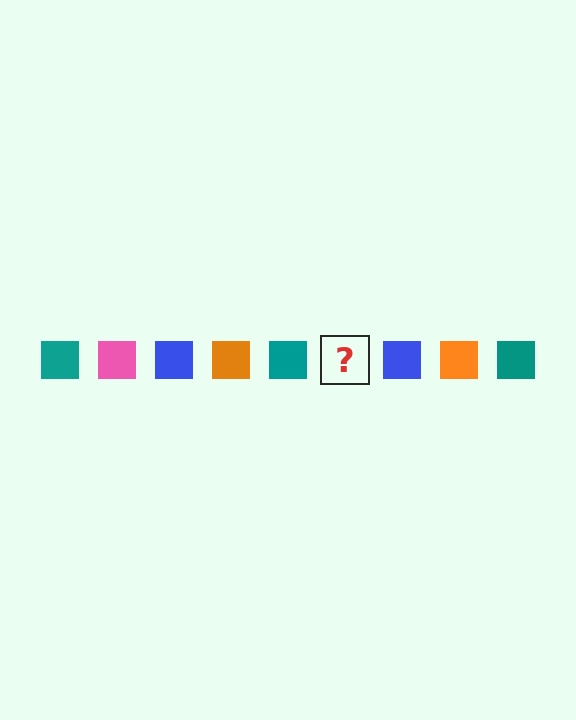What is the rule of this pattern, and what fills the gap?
The rule is that the pattern cycles through teal, pink, blue, orange squares. The gap should be filled with a pink square.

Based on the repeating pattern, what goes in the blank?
The blank should be a pink square.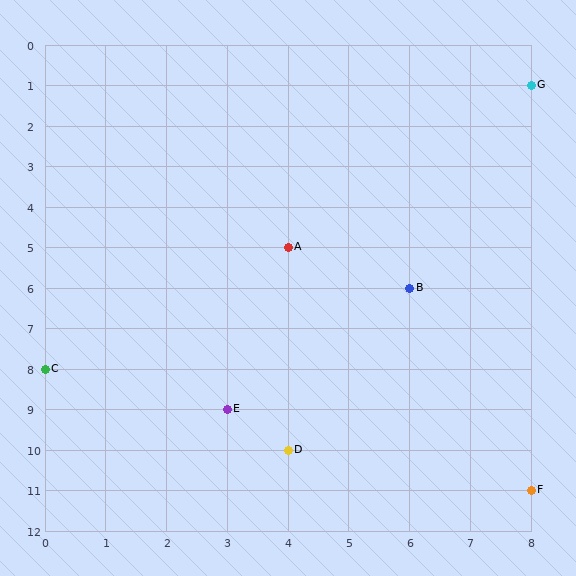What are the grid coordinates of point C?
Point C is at grid coordinates (0, 8).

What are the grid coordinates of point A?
Point A is at grid coordinates (4, 5).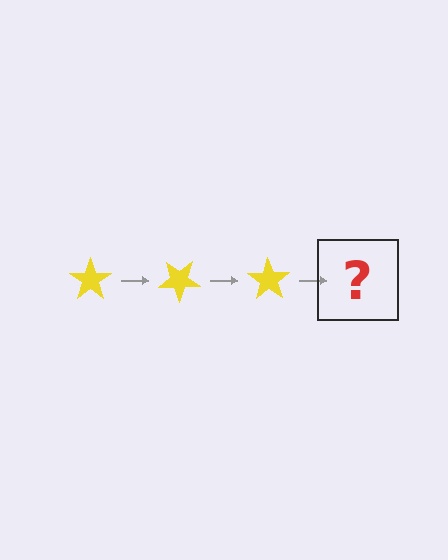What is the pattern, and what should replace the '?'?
The pattern is that the star rotates 35 degrees each step. The '?' should be a yellow star rotated 105 degrees.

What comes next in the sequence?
The next element should be a yellow star rotated 105 degrees.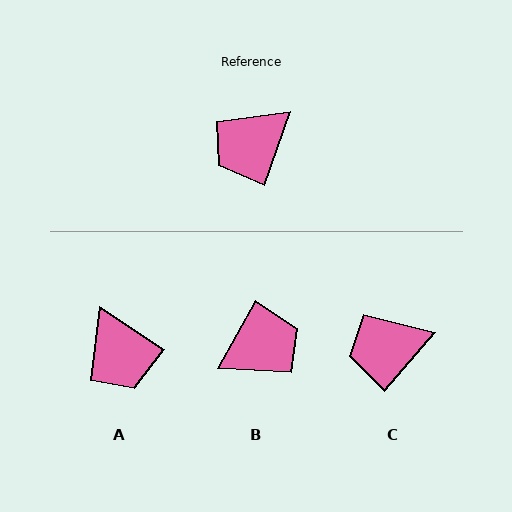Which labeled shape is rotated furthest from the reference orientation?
B, about 169 degrees away.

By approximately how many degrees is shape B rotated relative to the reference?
Approximately 169 degrees counter-clockwise.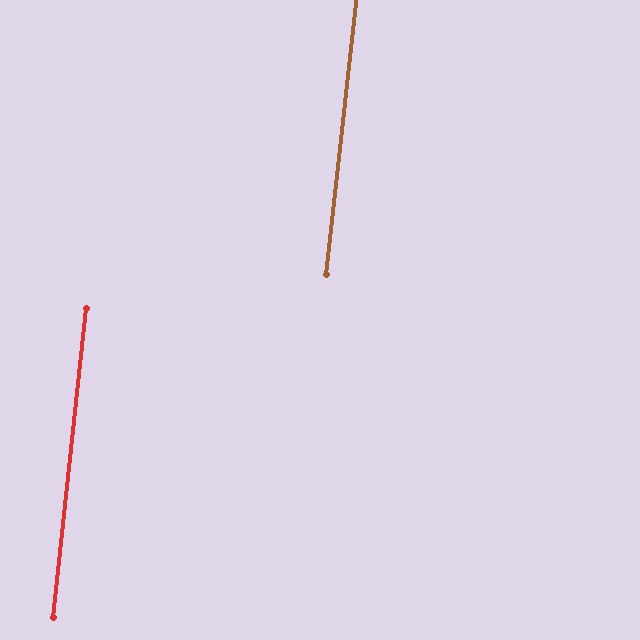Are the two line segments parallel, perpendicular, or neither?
Parallel — their directions differ by only 0.1°.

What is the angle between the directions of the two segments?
Approximately 0 degrees.